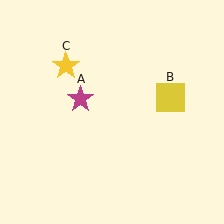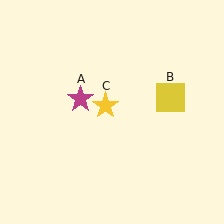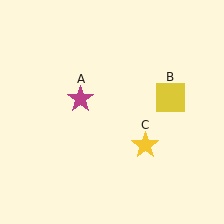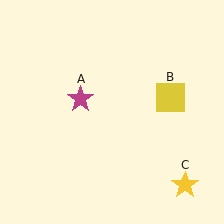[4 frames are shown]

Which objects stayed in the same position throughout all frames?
Magenta star (object A) and yellow square (object B) remained stationary.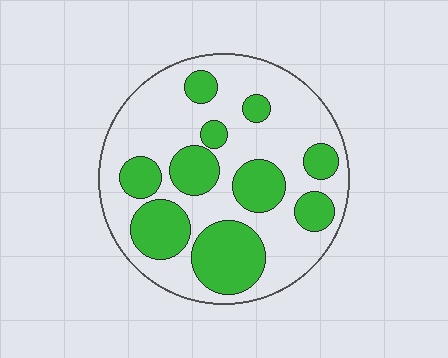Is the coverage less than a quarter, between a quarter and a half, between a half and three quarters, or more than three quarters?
Between a quarter and a half.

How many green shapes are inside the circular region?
10.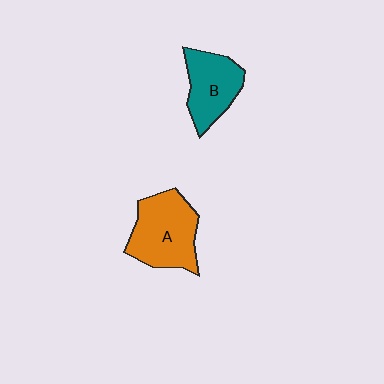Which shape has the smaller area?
Shape B (teal).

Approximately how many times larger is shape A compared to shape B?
Approximately 1.3 times.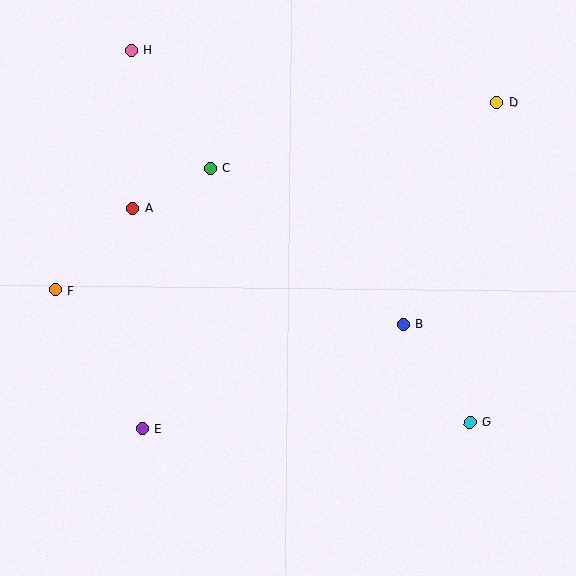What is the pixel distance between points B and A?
The distance between B and A is 294 pixels.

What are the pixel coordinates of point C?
Point C is at (211, 168).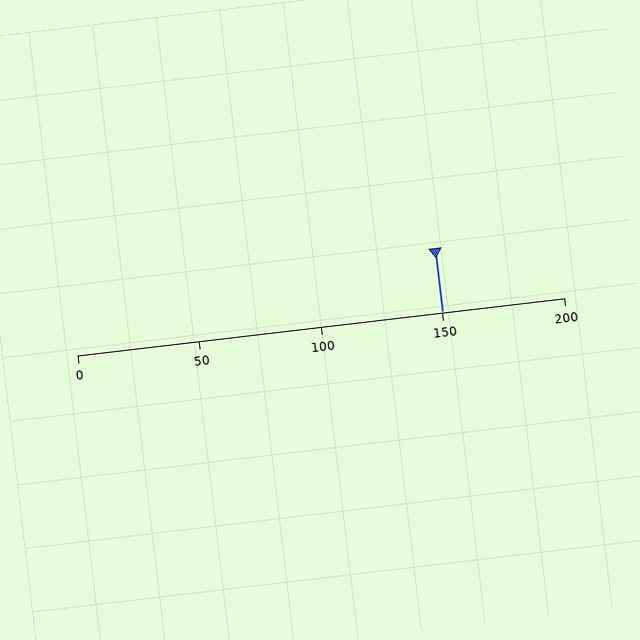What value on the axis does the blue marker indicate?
The marker indicates approximately 150.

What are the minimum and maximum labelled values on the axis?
The axis runs from 0 to 200.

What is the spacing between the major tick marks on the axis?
The major ticks are spaced 50 apart.